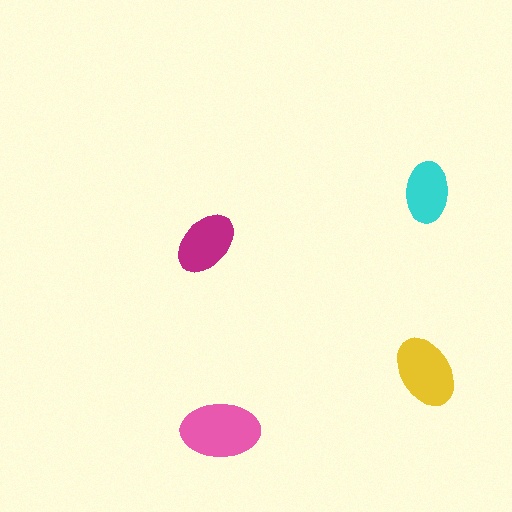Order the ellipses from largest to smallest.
the pink one, the yellow one, the magenta one, the cyan one.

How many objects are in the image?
There are 4 objects in the image.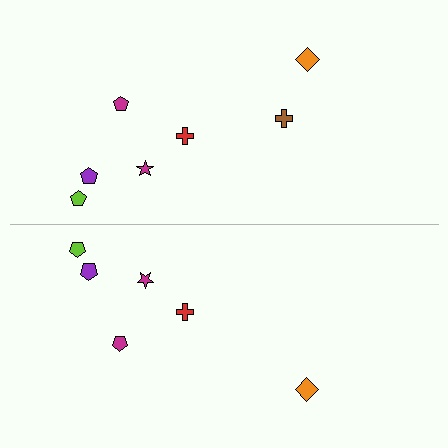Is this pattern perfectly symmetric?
No, the pattern is not perfectly symmetric. A brown cross is missing from the bottom side.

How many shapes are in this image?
There are 13 shapes in this image.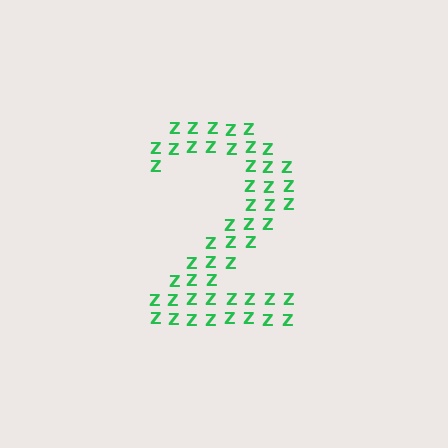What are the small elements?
The small elements are letter Z's.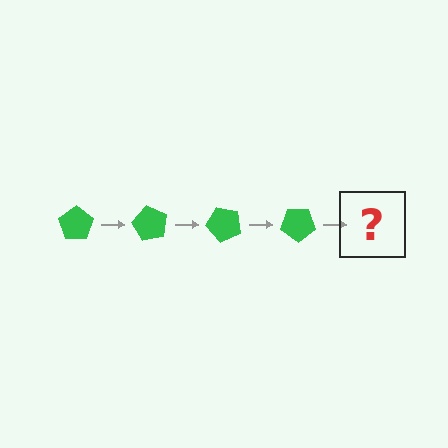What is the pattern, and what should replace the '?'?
The pattern is that the pentagon rotates 60 degrees each step. The '?' should be a green pentagon rotated 240 degrees.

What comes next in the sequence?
The next element should be a green pentagon rotated 240 degrees.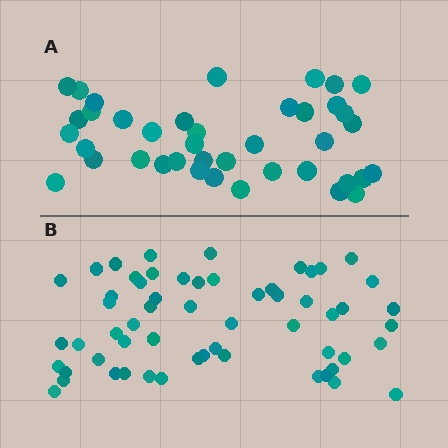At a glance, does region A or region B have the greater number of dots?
Region B (the bottom region) has more dots.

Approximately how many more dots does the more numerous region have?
Region B has approximately 20 more dots than region A.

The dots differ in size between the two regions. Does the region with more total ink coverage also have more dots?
No. Region A has more total ink coverage because its dots are larger, but region B actually contains more individual dots. Total area can be misleading — the number of items is what matters here.